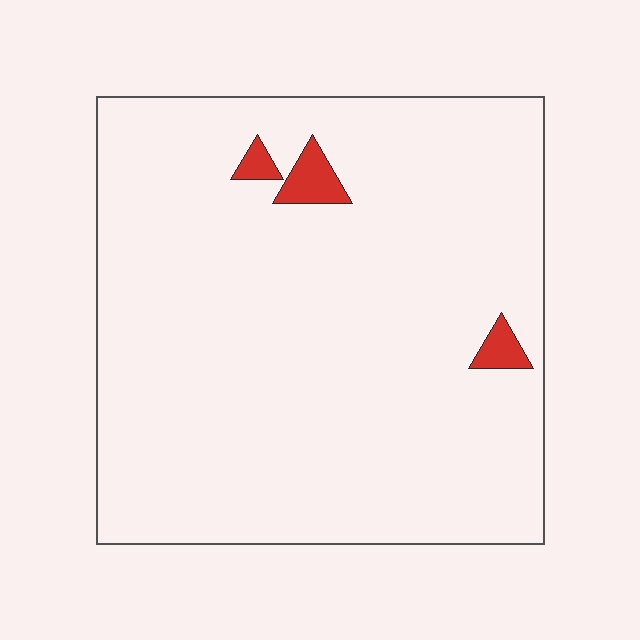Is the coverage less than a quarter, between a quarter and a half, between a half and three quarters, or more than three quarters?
Less than a quarter.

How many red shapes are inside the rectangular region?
3.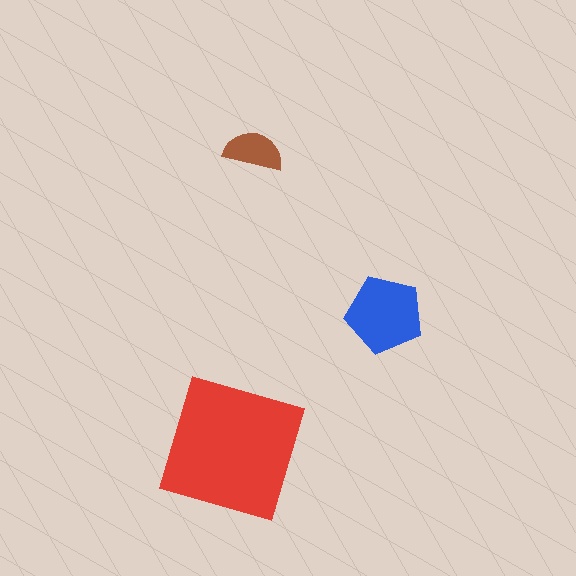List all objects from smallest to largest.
The brown semicircle, the blue pentagon, the red square.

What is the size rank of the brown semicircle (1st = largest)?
3rd.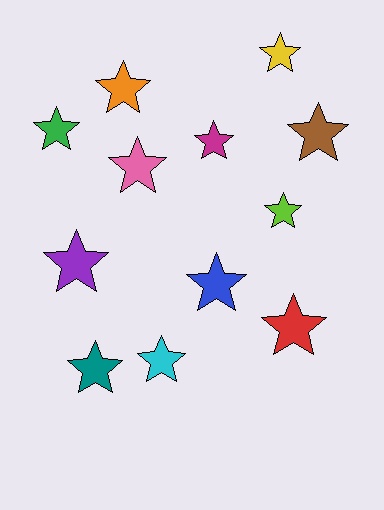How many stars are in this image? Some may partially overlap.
There are 12 stars.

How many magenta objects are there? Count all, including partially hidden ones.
There is 1 magenta object.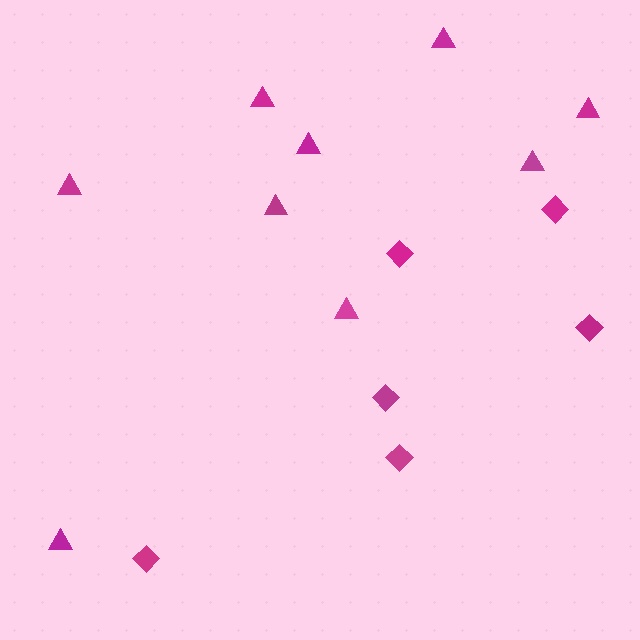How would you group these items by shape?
There are 2 groups: one group of triangles (9) and one group of diamonds (6).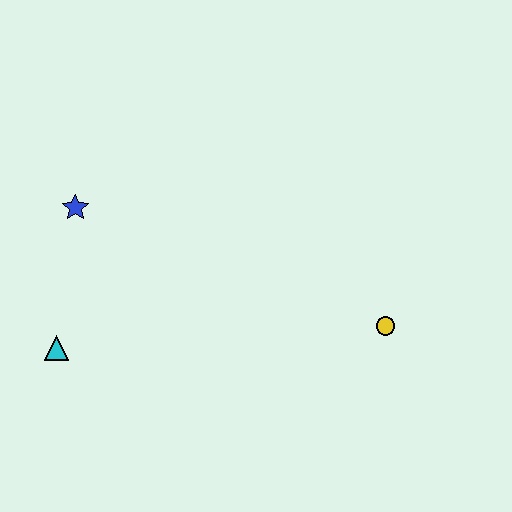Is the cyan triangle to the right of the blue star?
No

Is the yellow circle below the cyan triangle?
No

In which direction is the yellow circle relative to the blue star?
The yellow circle is to the right of the blue star.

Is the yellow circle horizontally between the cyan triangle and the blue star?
No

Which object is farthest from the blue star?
The yellow circle is farthest from the blue star.